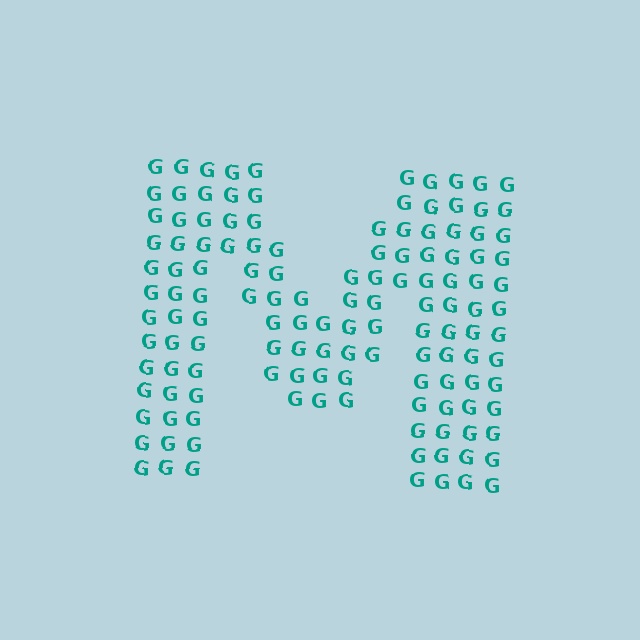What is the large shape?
The large shape is the letter M.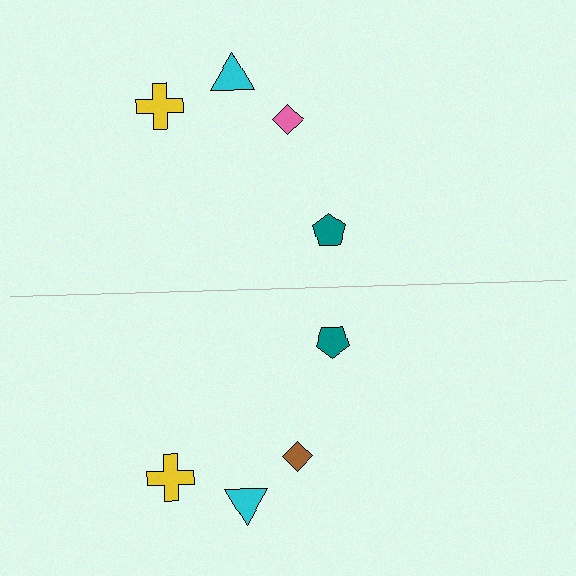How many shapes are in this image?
There are 8 shapes in this image.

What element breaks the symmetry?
The brown diamond on the bottom side breaks the symmetry — its mirror counterpart is pink.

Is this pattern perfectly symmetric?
No, the pattern is not perfectly symmetric. The brown diamond on the bottom side breaks the symmetry — its mirror counterpart is pink.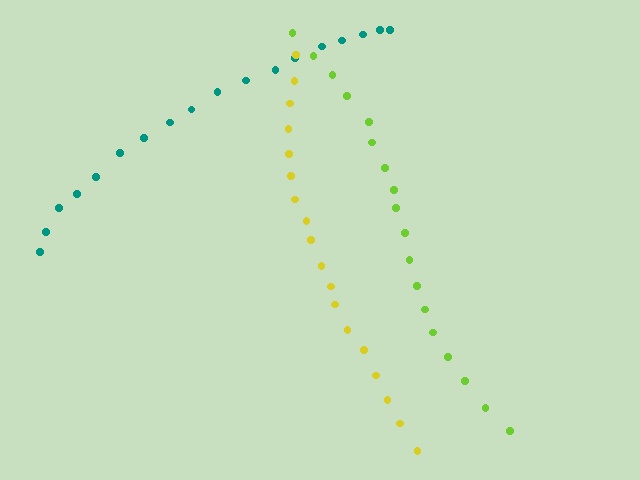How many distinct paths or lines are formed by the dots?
There are 3 distinct paths.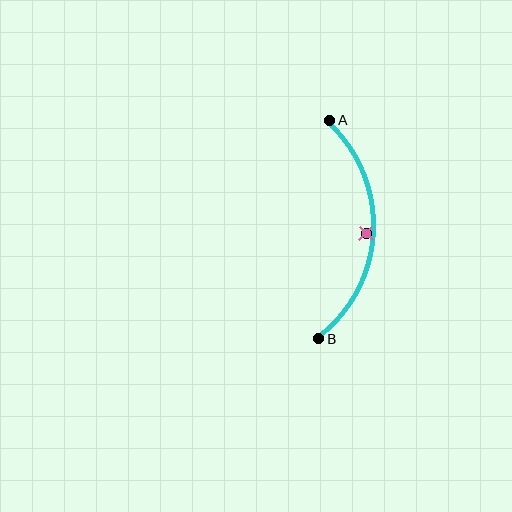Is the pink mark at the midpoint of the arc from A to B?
No — the pink mark does not lie on the arc at all. It sits slightly inside the curve.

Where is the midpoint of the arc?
The arc midpoint is the point on the curve farthest from the straight line joining A and B. It sits to the right of that line.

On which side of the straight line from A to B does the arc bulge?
The arc bulges to the right of the straight line connecting A and B.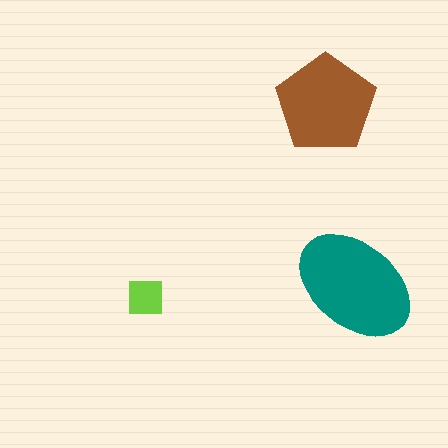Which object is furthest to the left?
The lime square is leftmost.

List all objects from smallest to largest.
The lime square, the brown pentagon, the teal ellipse.